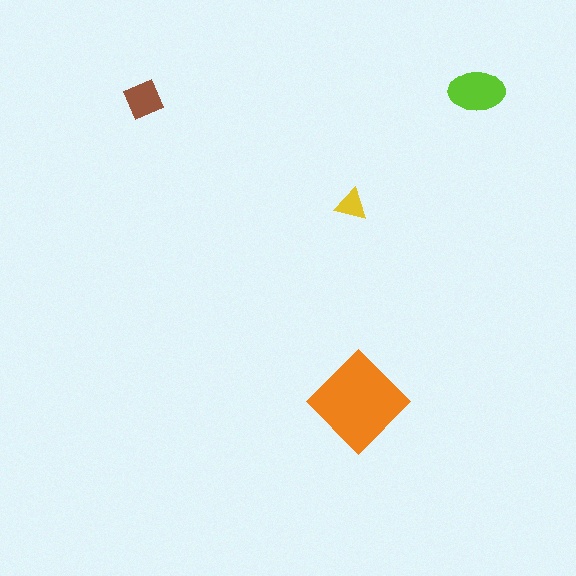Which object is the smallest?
The yellow triangle.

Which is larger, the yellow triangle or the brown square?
The brown square.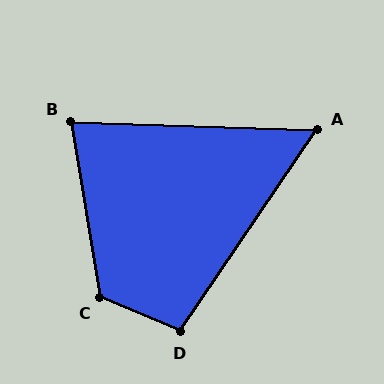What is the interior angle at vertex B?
Approximately 79 degrees (acute).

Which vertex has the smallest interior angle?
A, at approximately 58 degrees.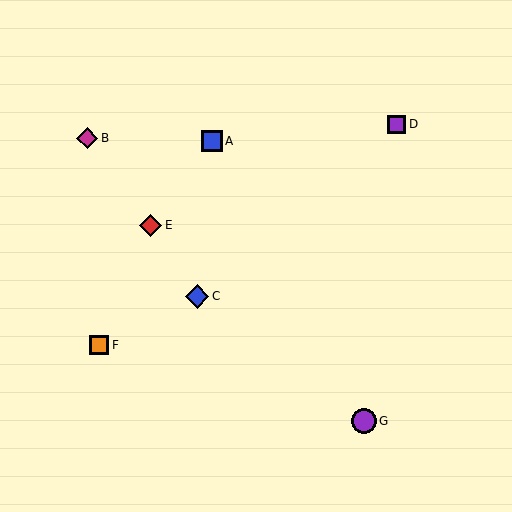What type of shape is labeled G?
Shape G is a purple circle.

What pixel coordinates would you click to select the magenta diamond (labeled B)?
Click at (87, 138) to select the magenta diamond B.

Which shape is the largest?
The purple circle (labeled G) is the largest.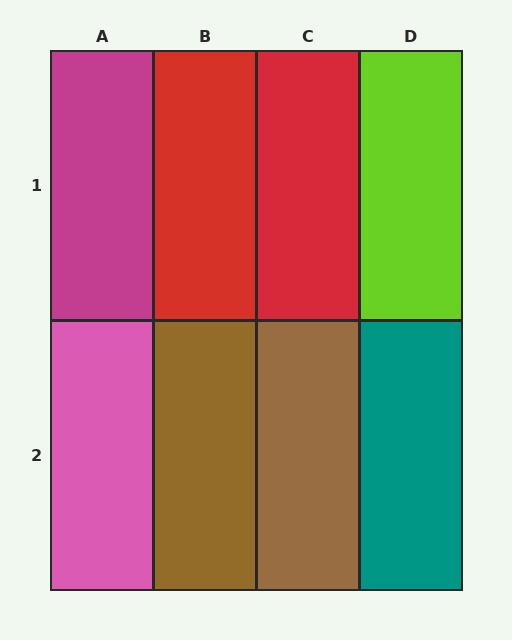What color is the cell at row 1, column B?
Red.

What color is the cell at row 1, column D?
Lime.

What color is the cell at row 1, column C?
Red.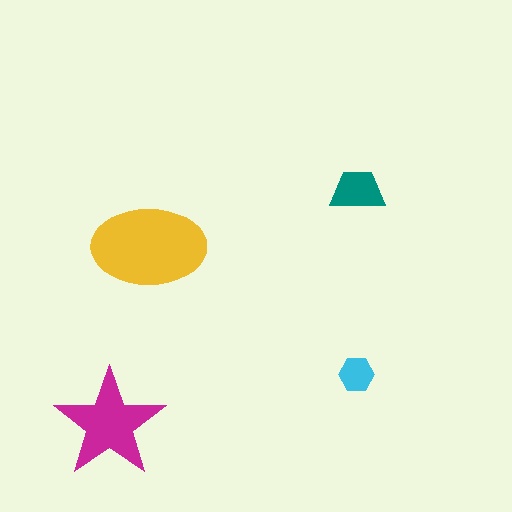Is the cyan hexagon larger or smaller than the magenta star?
Smaller.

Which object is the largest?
The yellow ellipse.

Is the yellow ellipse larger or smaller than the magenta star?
Larger.